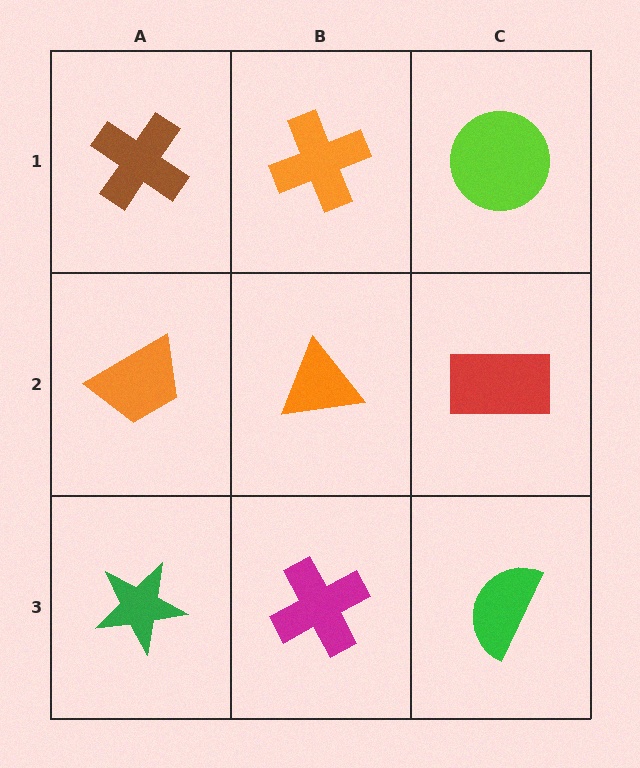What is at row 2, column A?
An orange trapezoid.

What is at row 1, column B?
An orange cross.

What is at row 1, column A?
A brown cross.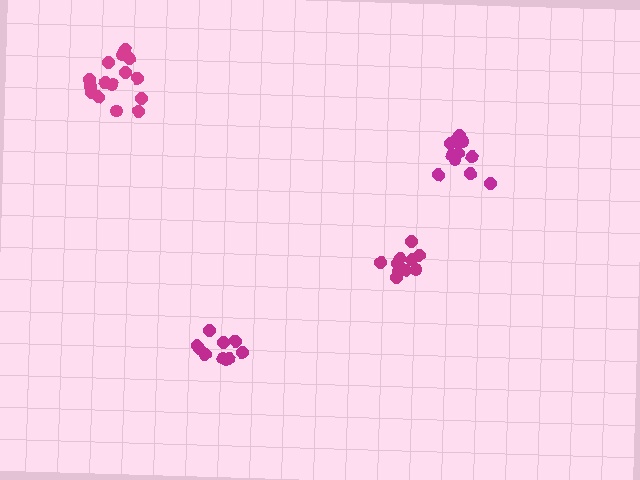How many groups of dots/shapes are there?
There are 4 groups.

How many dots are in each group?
Group 1: 15 dots, Group 2: 12 dots, Group 3: 10 dots, Group 4: 10 dots (47 total).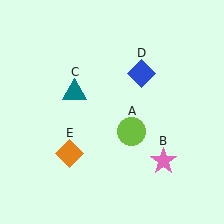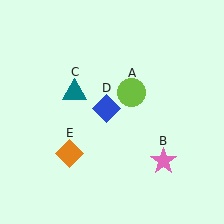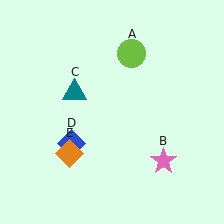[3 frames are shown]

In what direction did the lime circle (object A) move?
The lime circle (object A) moved up.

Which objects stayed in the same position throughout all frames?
Pink star (object B) and teal triangle (object C) and orange diamond (object E) remained stationary.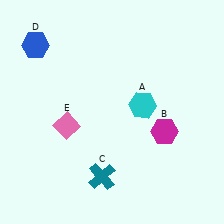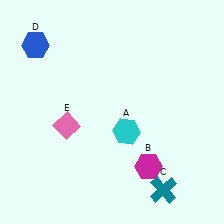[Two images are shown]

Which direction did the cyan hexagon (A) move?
The cyan hexagon (A) moved down.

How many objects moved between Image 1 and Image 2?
3 objects moved between the two images.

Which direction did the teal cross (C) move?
The teal cross (C) moved right.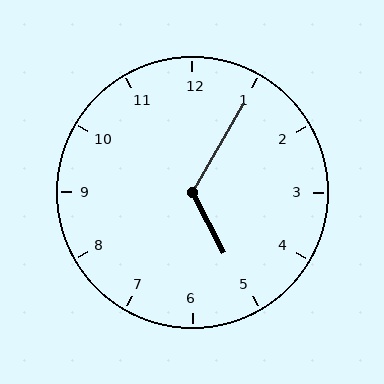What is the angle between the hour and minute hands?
Approximately 122 degrees.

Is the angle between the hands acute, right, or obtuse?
It is obtuse.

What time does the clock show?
5:05.